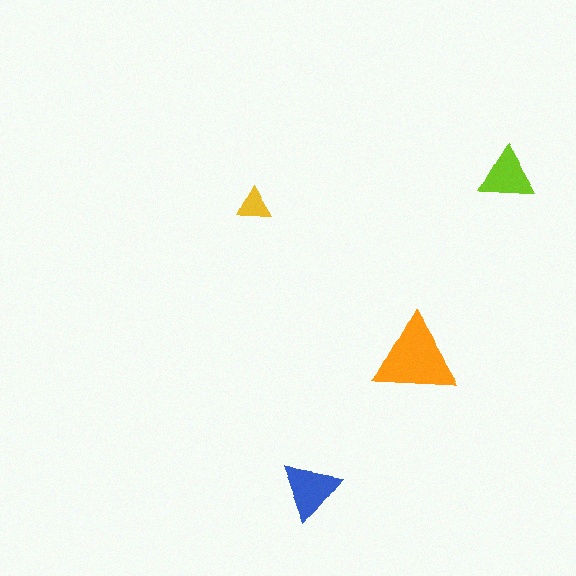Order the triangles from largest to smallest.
the orange one, the blue one, the lime one, the yellow one.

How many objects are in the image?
There are 4 objects in the image.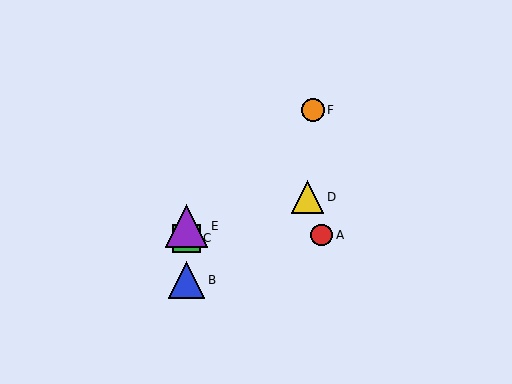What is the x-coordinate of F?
Object F is at x≈313.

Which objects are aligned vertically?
Objects B, C, E are aligned vertically.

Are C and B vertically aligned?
Yes, both are at x≈186.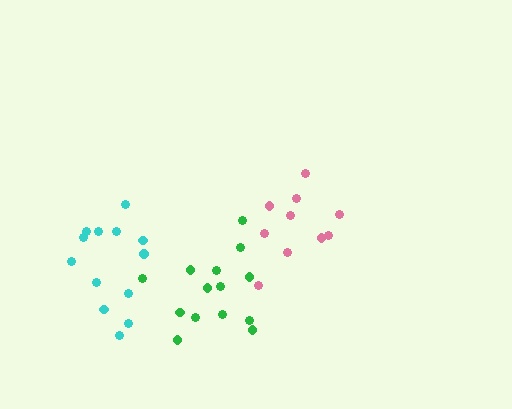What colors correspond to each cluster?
The clusters are colored: pink, cyan, green.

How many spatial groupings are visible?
There are 3 spatial groupings.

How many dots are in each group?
Group 1: 10 dots, Group 2: 13 dots, Group 3: 14 dots (37 total).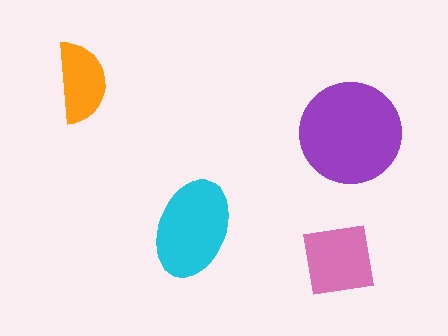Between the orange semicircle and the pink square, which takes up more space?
The pink square.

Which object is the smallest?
The orange semicircle.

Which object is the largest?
The purple circle.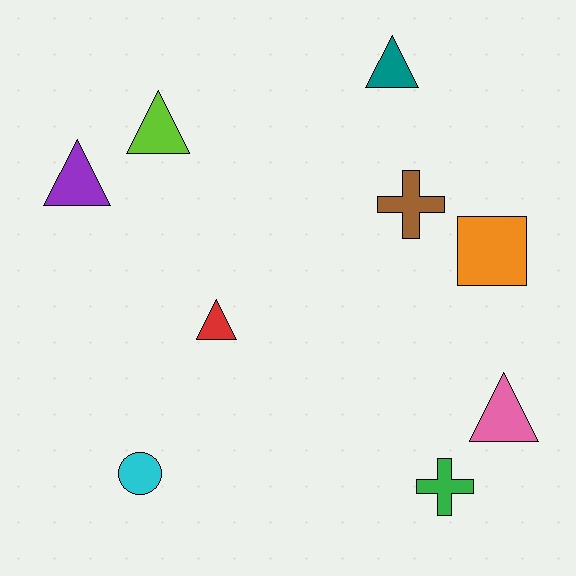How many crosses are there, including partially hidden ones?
There are 2 crosses.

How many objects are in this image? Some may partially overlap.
There are 9 objects.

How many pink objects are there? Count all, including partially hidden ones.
There is 1 pink object.